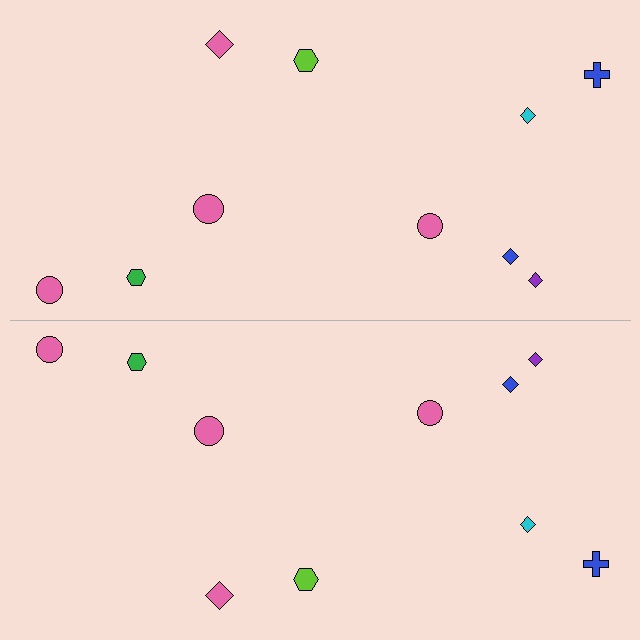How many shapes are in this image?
There are 20 shapes in this image.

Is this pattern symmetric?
Yes, this pattern has bilateral (reflection) symmetry.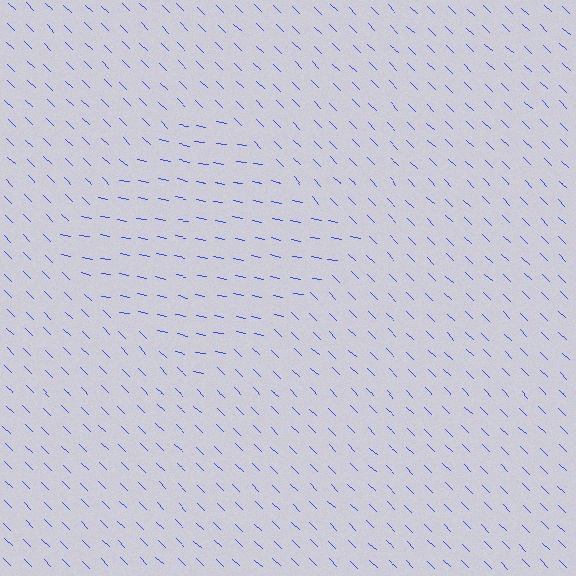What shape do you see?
I see a diamond.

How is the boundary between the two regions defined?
The boundary is defined purely by a change in line orientation (approximately 33 degrees difference). All lines are the same color and thickness.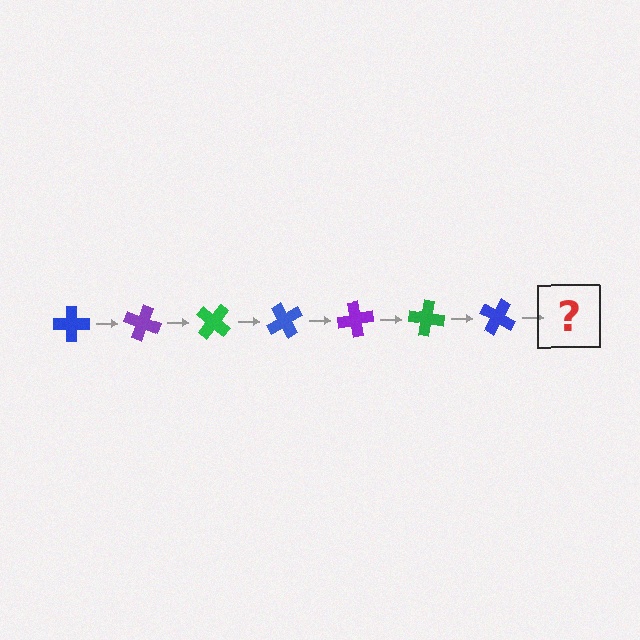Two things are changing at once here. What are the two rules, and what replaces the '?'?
The two rules are that it rotates 20 degrees each step and the color cycles through blue, purple, and green. The '?' should be a purple cross, rotated 140 degrees from the start.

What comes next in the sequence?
The next element should be a purple cross, rotated 140 degrees from the start.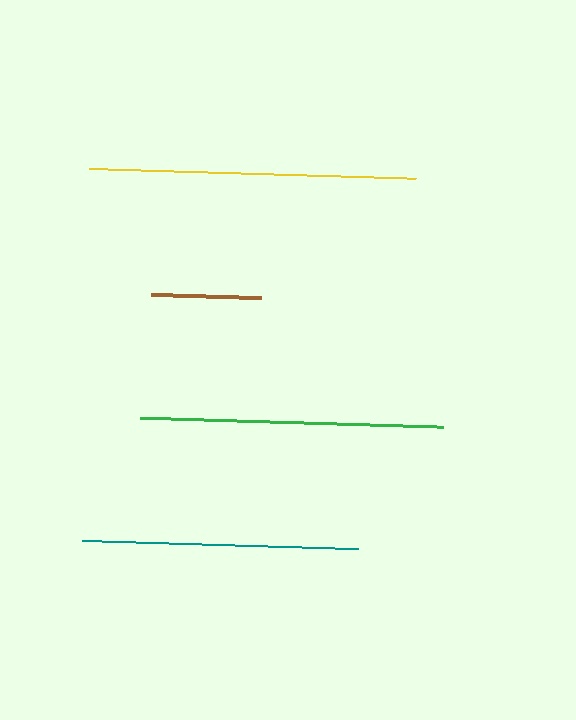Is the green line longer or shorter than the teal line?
The green line is longer than the teal line.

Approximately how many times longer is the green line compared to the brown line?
The green line is approximately 2.7 times the length of the brown line.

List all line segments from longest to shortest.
From longest to shortest: yellow, green, teal, brown.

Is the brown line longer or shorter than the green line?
The green line is longer than the brown line.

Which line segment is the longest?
The yellow line is the longest at approximately 327 pixels.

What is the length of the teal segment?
The teal segment is approximately 277 pixels long.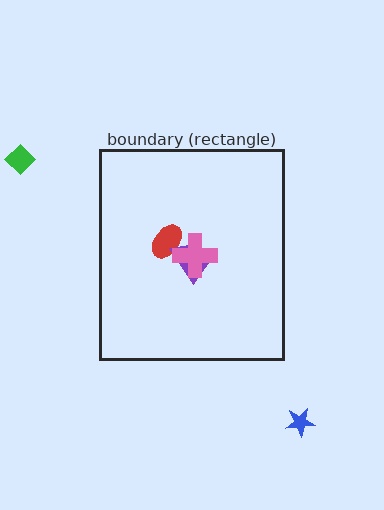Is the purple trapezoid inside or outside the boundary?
Inside.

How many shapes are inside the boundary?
3 inside, 2 outside.